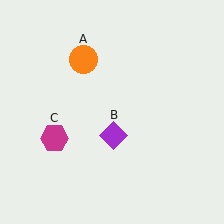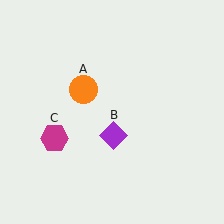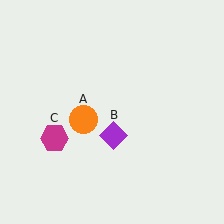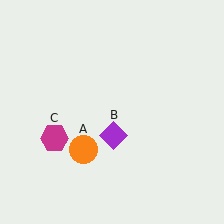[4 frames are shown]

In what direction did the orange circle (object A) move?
The orange circle (object A) moved down.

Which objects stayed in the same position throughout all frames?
Purple diamond (object B) and magenta hexagon (object C) remained stationary.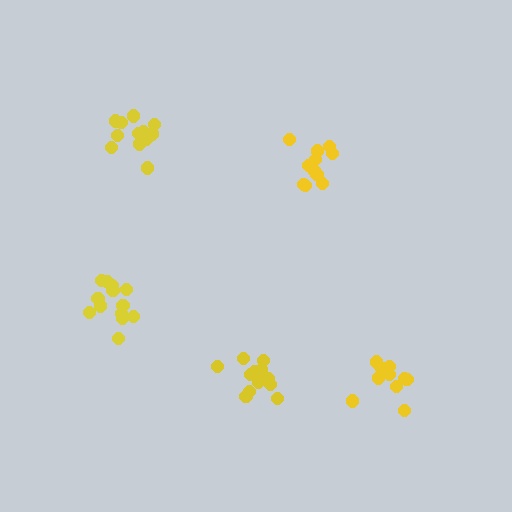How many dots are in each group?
Group 1: 11 dots, Group 2: 10 dots, Group 3: 12 dots, Group 4: 13 dots, Group 5: 12 dots (58 total).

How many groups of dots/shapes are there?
There are 5 groups.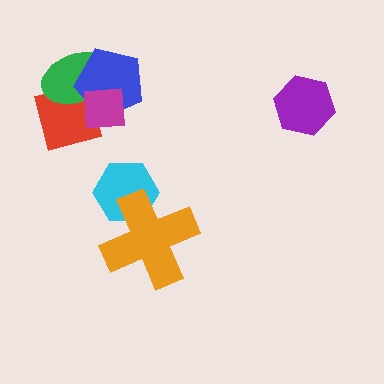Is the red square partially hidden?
Yes, it is partially covered by another shape.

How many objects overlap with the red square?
3 objects overlap with the red square.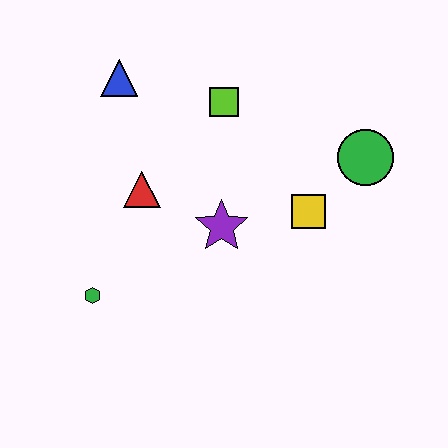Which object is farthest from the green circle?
The green hexagon is farthest from the green circle.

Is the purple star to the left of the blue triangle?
No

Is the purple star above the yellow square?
No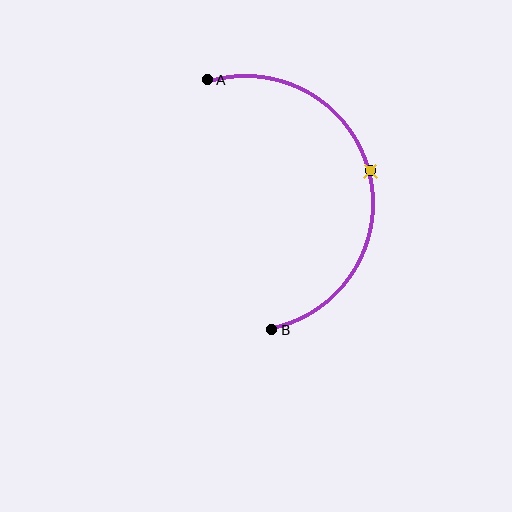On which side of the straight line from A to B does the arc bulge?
The arc bulges to the right of the straight line connecting A and B.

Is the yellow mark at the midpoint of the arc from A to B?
Yes. The yellow mark lies on the arc at equal arc-length from both A and B — it is the arc midpoint.